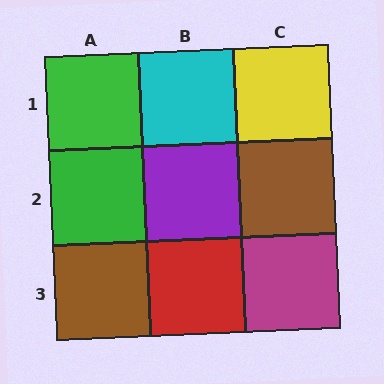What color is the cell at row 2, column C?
Brown.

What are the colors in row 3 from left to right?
Brown, red, magenta.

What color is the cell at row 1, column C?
Yellow.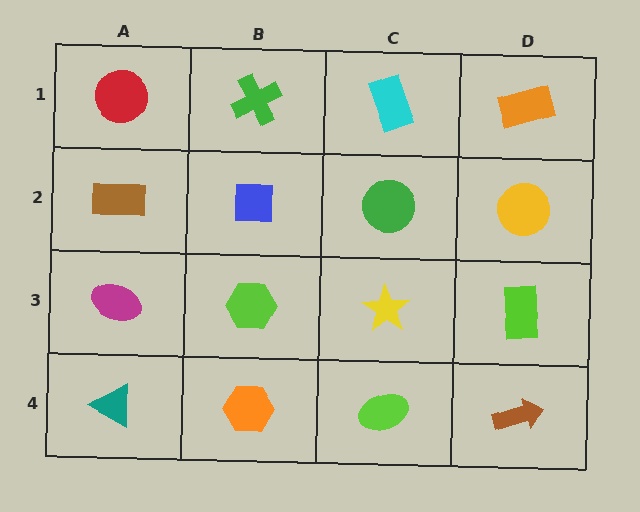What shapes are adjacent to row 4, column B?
A lime hexagon (row 3, column B), a teal triangle (row 4, column A), a lime ellipse (row 4, column C).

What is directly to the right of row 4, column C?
A brown arrow.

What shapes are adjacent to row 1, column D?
A yellow circle (row 2, column D), a cyan rectangle (row 1, column C).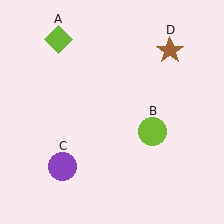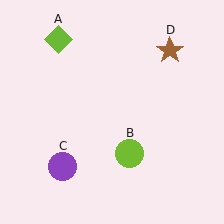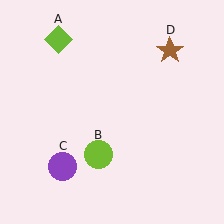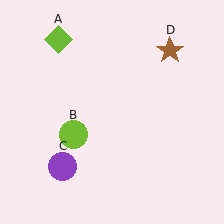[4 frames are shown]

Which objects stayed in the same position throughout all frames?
Lime diamond (object A) and purple circle (object C) and brown star (object D) remained stationary.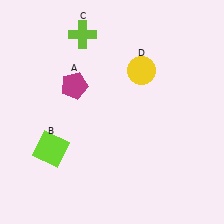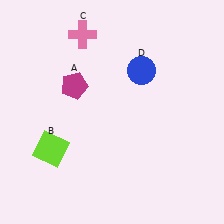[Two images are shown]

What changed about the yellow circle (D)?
In Image 1, D is yellow. In Image 2, it changed to blue.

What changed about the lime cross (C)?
In Image 1, C is lime. In Image 2, it changed to pink.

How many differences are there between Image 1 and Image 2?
There are 2 differences between the two images.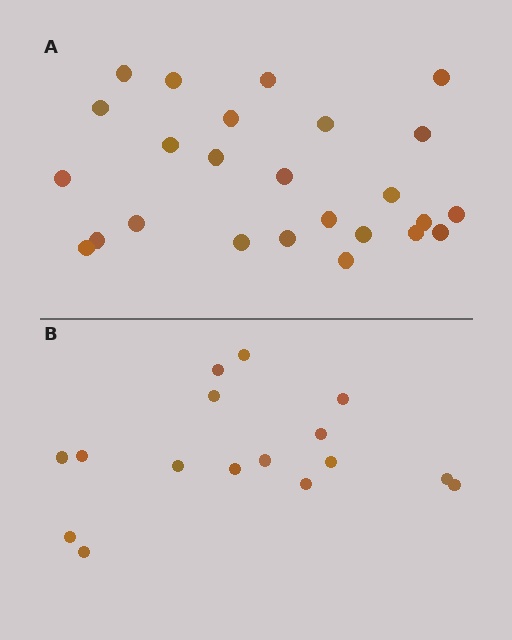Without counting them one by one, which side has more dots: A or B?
Region A (the top region) has more dots.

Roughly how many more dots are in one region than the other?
Region A has roughly 8 or so more dots than region B.